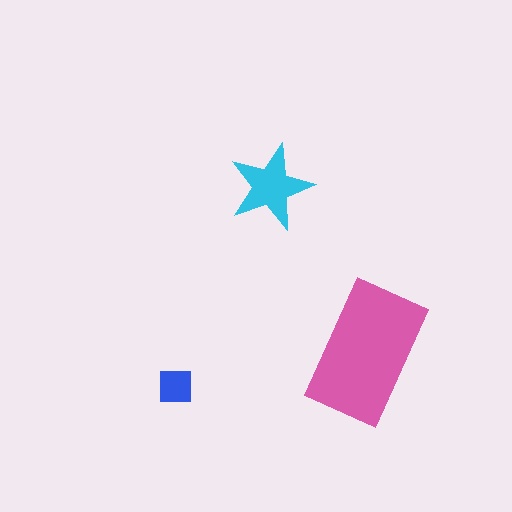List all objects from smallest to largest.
The blue square, the cyan star, the pink rectangle.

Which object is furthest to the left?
The blue square is leftmost.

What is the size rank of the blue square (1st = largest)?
3rd.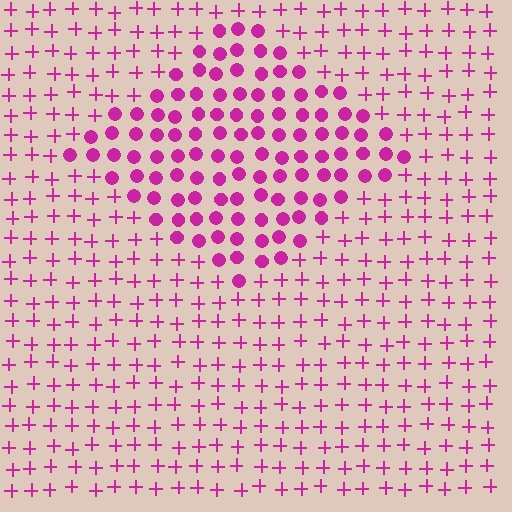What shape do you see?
I see a diamond.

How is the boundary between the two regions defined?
The boundary is defined by a change in element shape: circles inside vs. plus signs outside. All elements share the same color and spacing.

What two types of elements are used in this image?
The image uses circles inside the diamond region and plus signs outside it.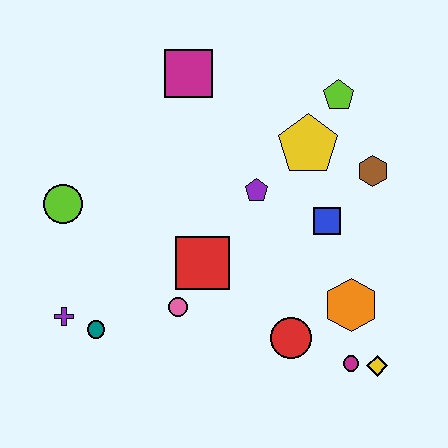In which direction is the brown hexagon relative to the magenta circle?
The brown hexagon is above the magenta circle.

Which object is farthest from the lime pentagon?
The purple cross is farthest from the lime pentagon.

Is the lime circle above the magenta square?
No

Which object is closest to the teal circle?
The purple cross is closest to the teal circle.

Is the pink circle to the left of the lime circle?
No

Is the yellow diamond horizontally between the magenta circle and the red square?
No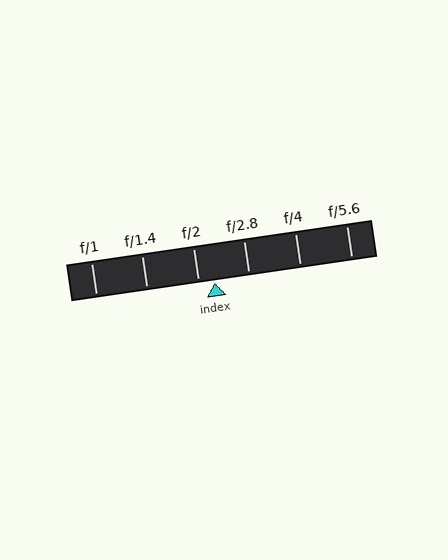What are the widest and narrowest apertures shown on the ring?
The widest aperture shown is f/1 and the narrowest is f/5.6.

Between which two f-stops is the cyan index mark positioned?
The index mark is between f/2 and f/2.8.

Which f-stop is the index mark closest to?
The index mark is closest to f/2.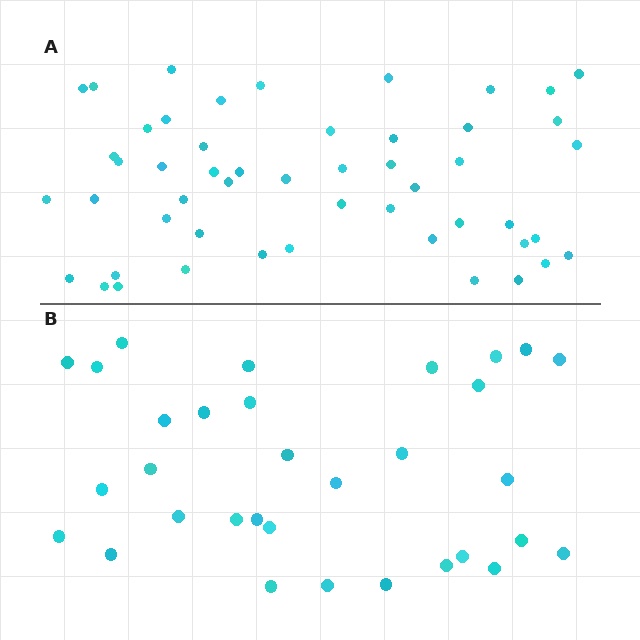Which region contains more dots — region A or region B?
Region A (the top region) has more dots.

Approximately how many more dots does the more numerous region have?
Region A has approximately 20 more dots than region B.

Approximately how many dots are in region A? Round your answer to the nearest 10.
About 50 dots. (The exact count is 51, which rounds to 50.)